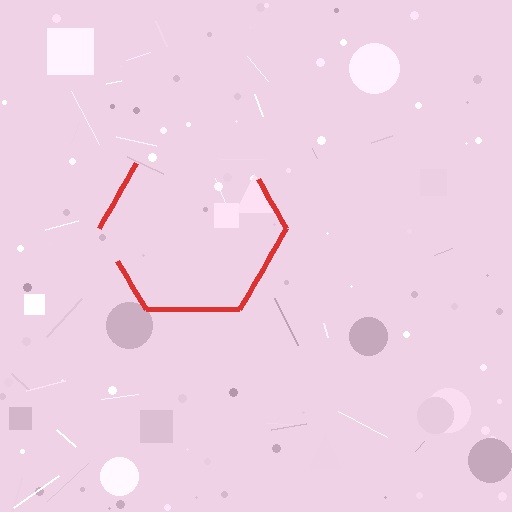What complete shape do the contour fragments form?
The contour fragments form a hexagon.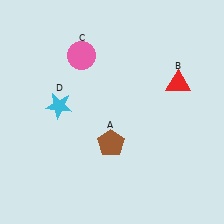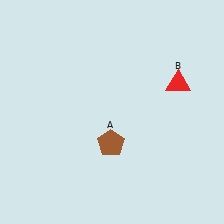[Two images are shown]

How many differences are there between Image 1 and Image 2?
There are 2 differences between the two images.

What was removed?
The cyan star (D), the pink circle (C) were removed in Image 2.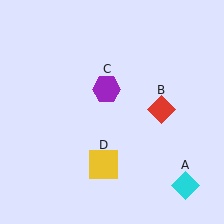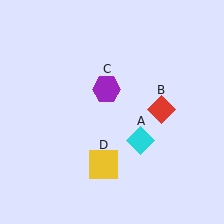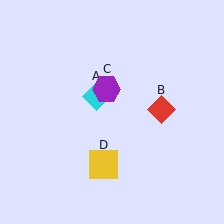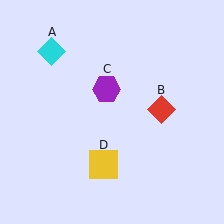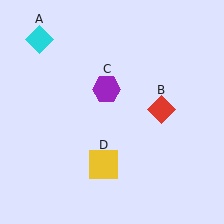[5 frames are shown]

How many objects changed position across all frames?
1 object changed position: cyan diamond (object A).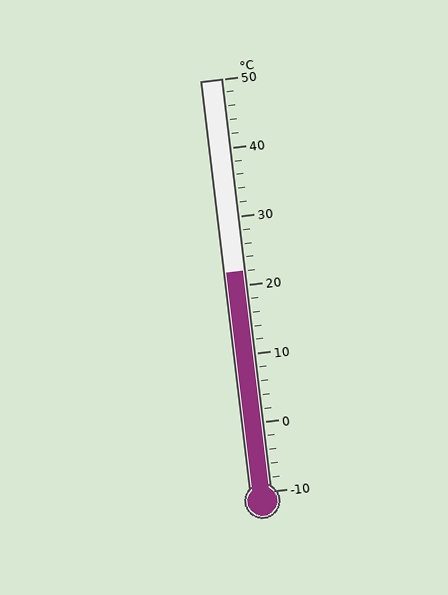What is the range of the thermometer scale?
The thermometer scale ranges from -10°C to 50°C.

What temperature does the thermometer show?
The thermometer shows approximately 22°C.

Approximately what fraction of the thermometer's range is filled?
The thermometer is filled to approximately 55% of its range.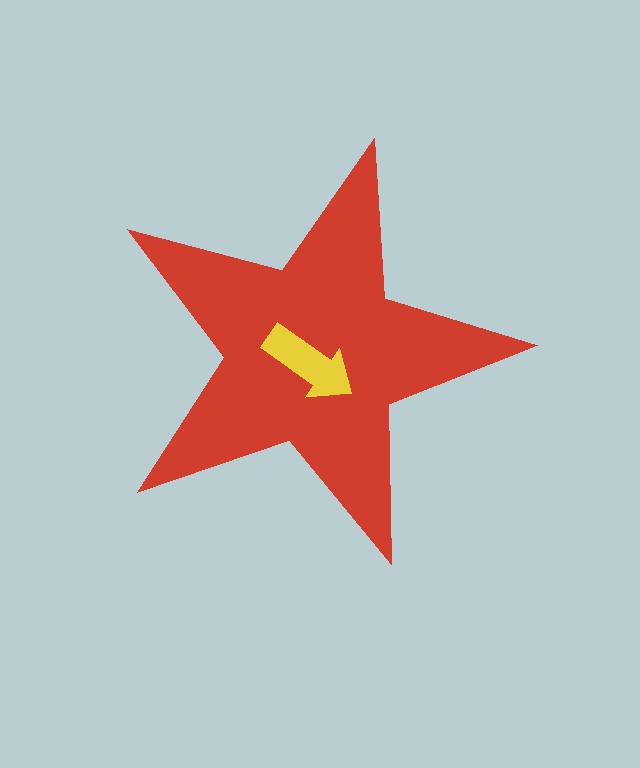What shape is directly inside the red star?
The yellow arrow.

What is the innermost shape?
The yellow arrow.